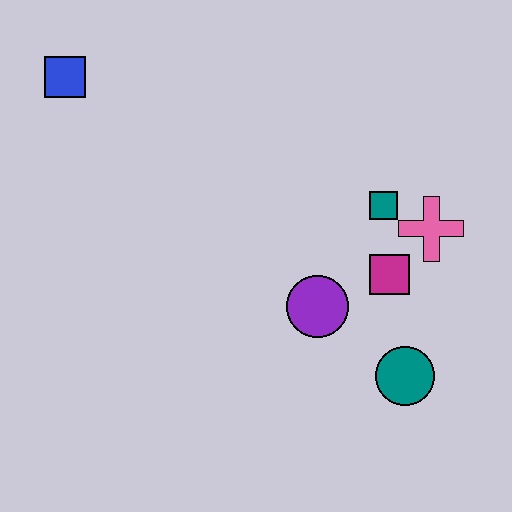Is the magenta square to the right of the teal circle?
No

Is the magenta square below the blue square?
Yes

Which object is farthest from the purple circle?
The blue square is farthest from the purple circle.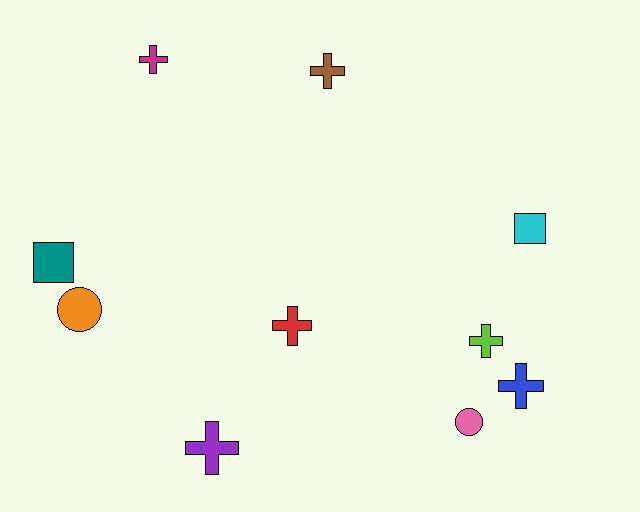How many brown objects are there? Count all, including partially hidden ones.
There is 1 brown object.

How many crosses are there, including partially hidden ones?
There are 6 crosses.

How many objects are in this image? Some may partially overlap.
There are 10 objects.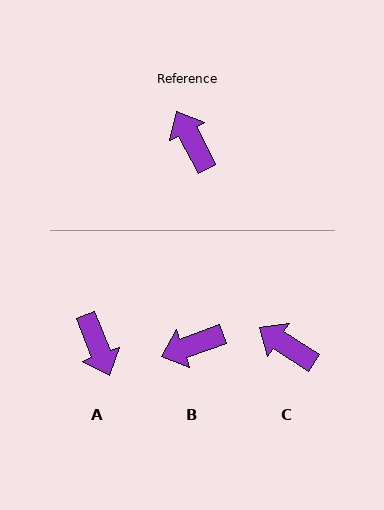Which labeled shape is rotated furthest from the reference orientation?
A, about 174 degrees away.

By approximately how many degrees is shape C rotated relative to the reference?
Approximately 30 degrees counter-clockwise.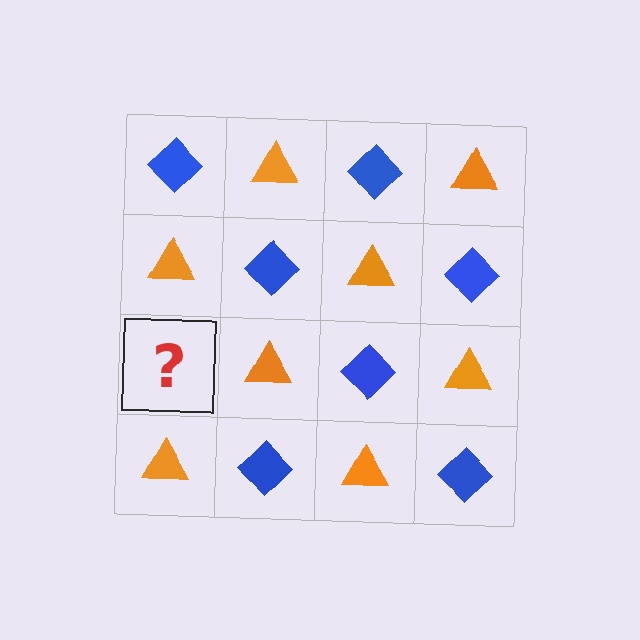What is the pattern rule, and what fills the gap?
The rule is that it alternates blue diamond and orange triangle in a checkerboard pattern. The gap should be filled with a blue diamond.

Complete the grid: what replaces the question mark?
The question mark should be replaced with a blue diamond.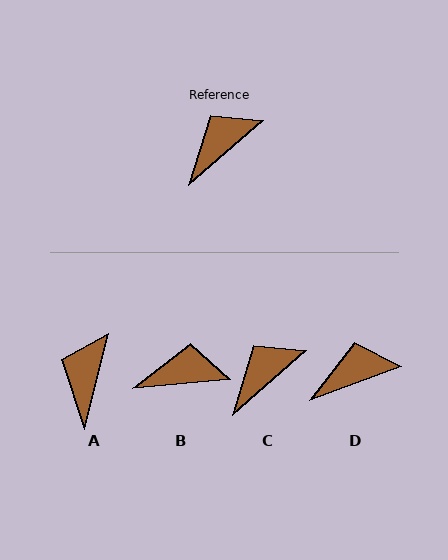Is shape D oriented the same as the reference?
No, it is off by about 20 degrees.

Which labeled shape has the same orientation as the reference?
C.